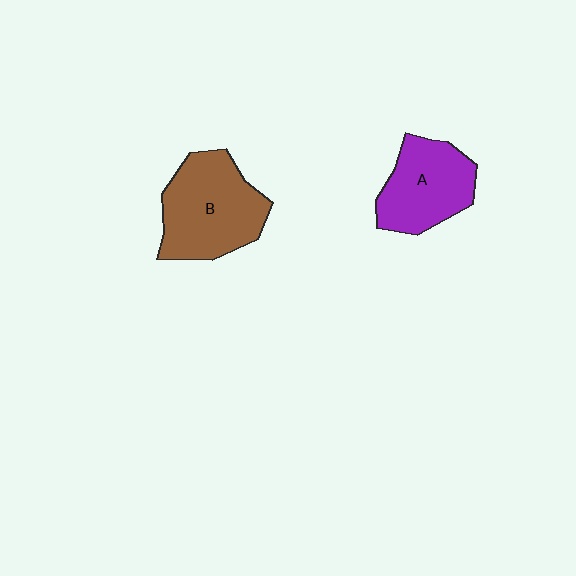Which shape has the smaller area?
Shape A (purple).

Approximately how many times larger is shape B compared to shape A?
Approximately 1.3 times.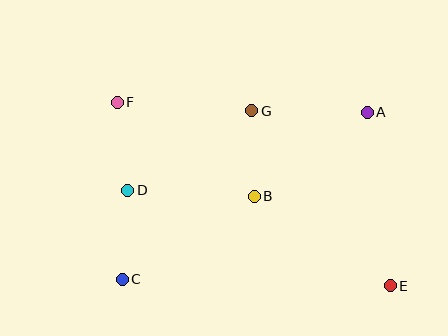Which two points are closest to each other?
Points B and G are closest to each other.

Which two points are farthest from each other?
Points E and F are farthest from each other.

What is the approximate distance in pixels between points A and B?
The distance between A and B is approximately 141 pixels.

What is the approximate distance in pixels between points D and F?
The distance between D and F is approximately 89 pixels.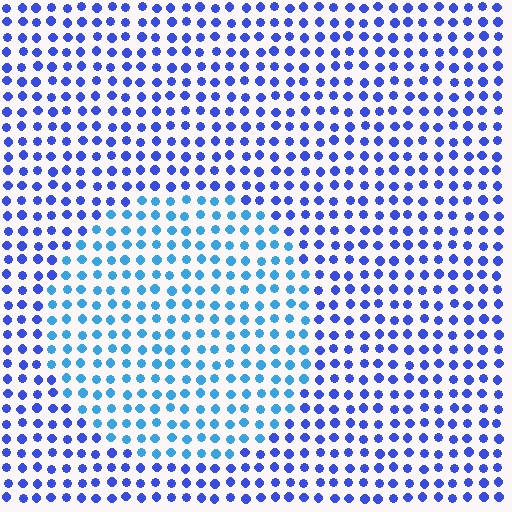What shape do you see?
I see a circle.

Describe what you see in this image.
The image is filled with small blue elements in a uniform arrangement. A circle-shaped region is visible where the elements are tinted to a slightly different hue, forming a subtle color boundary.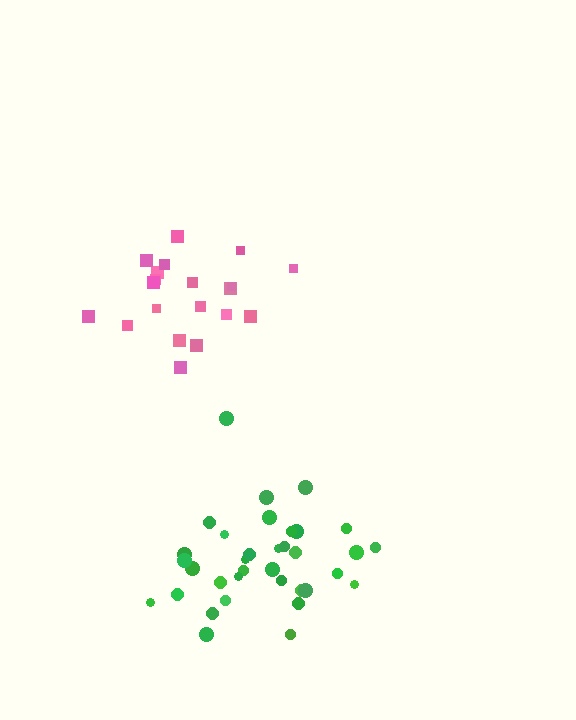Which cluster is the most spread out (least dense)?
Pink.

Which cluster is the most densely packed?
Green.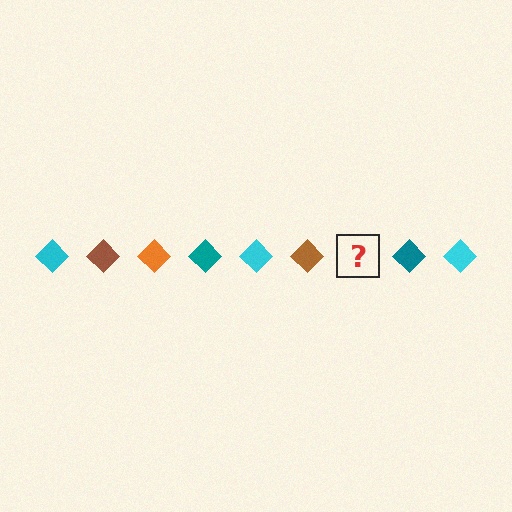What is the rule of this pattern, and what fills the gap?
The rule is that the pattern cycles through cyan, brown, orange, teal diamonds. The gap should be filled with an orange diamond.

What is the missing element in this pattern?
The missing element is an orange diamond.